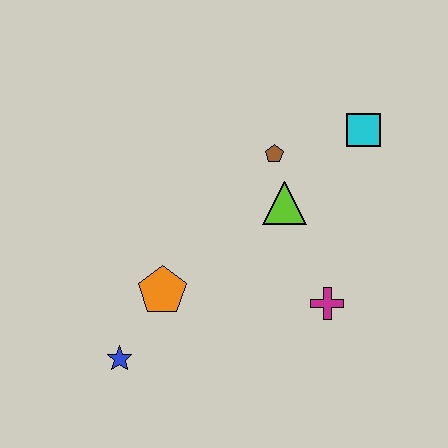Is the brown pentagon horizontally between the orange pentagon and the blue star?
No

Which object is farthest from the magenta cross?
The blue star is farthest from the magenta cross.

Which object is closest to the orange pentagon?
The blue star is closest to the orange pentagon.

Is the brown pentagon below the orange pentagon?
No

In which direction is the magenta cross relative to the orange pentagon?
The magenta cross is to the right of the orange pentagon.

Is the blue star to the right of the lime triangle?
No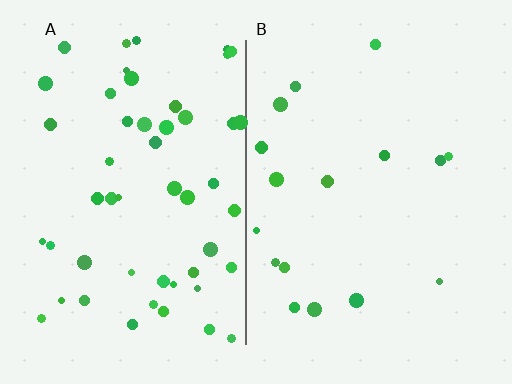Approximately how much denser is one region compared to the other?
Approximately 3.1× — region A over region B.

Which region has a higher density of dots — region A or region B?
A (the left).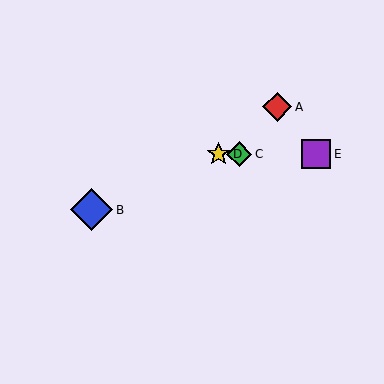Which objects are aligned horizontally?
Objects C, D, E are aligned horizontally.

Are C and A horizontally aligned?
No, C is at y≈154 and A is at y≈107.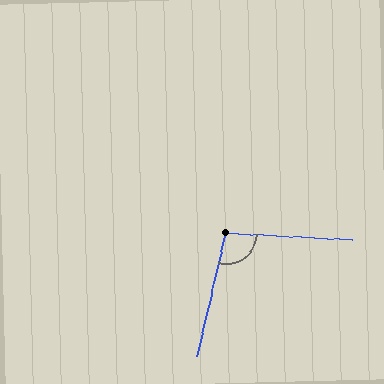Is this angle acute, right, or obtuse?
It is obtuse.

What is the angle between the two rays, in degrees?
Approximately 100 degrees.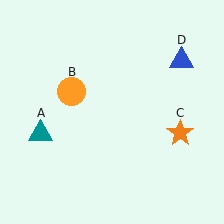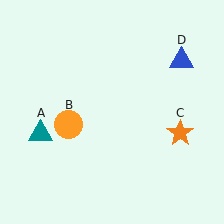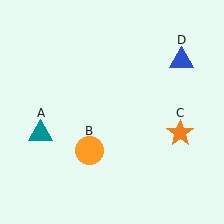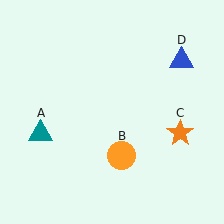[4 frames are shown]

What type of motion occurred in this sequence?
The orange circle (object B) rotated counterclockwise around the center of the scene.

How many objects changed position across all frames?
1 object changed position: orange circle (object B).